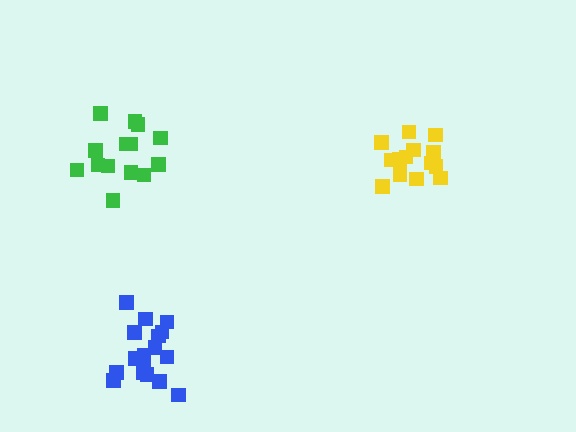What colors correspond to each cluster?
The clusters are colored: green, blue, yellow.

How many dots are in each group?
Group 1: 14 dots, Group 2: 17 dots, Group 3: 14 dots (45 total).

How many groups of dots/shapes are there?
There are 3 groups.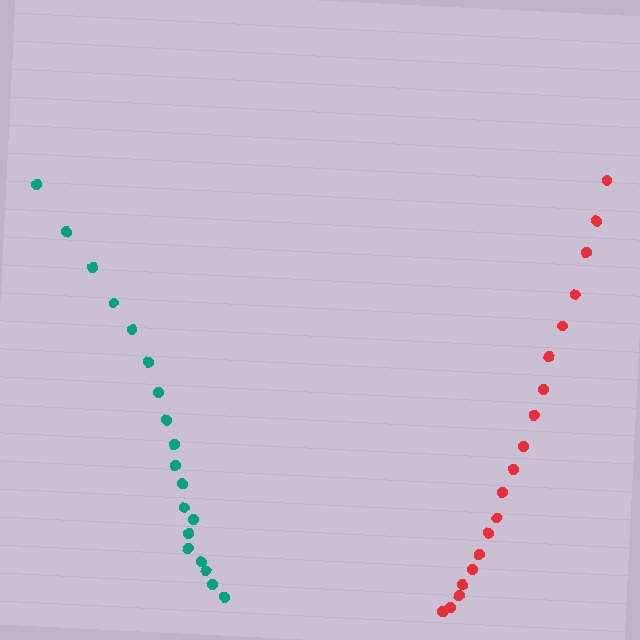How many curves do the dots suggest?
There are 2 distinct paths.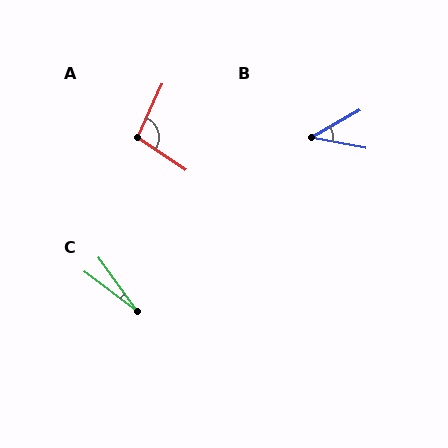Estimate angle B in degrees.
Approximately 41 degrees.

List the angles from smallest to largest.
C (17°), B (41°), A (100°).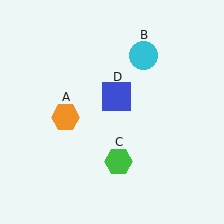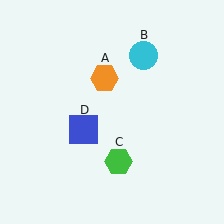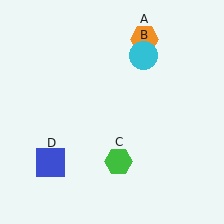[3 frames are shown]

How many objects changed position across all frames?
2 objects changed position: orange hexagon (object A), blue square (object D).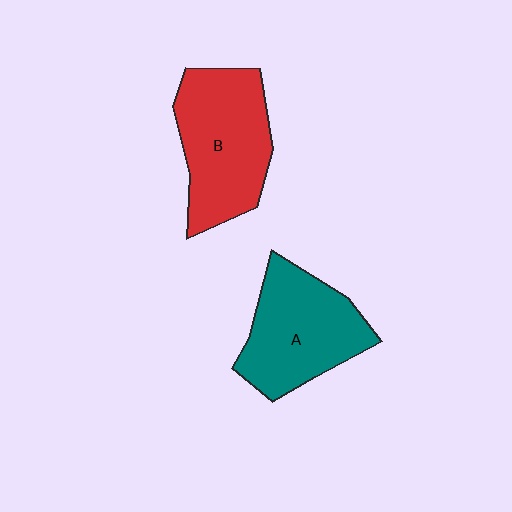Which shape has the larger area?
Shape B (red).